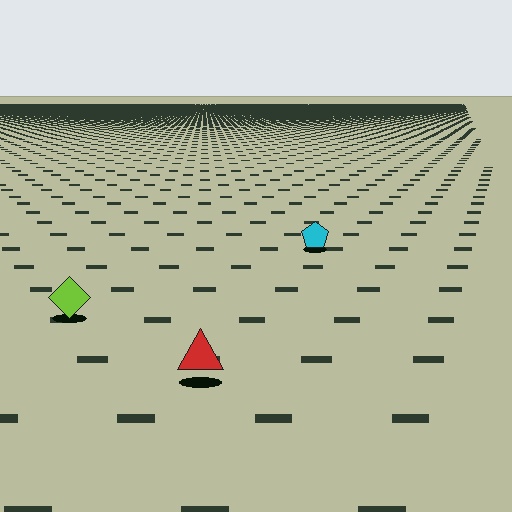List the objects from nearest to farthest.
From nearest to farthest: the red triangle, the lime diamond, the cyan pentagon.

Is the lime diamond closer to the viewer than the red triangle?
No. The red triangle is closer — you can tell from the texture gradient: the ground texture is coarser near it.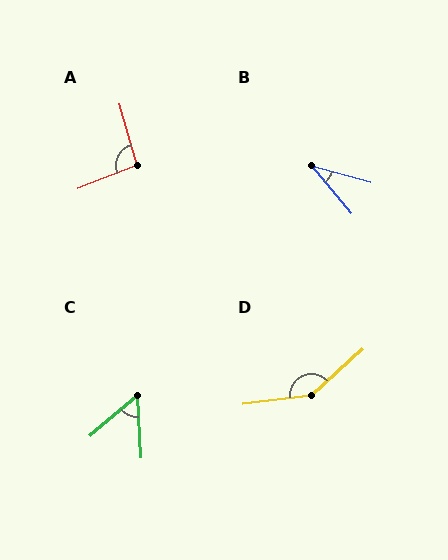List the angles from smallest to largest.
B (34°), C (53°), A (96°), D (145°).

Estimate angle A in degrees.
Approximately 96 degrees.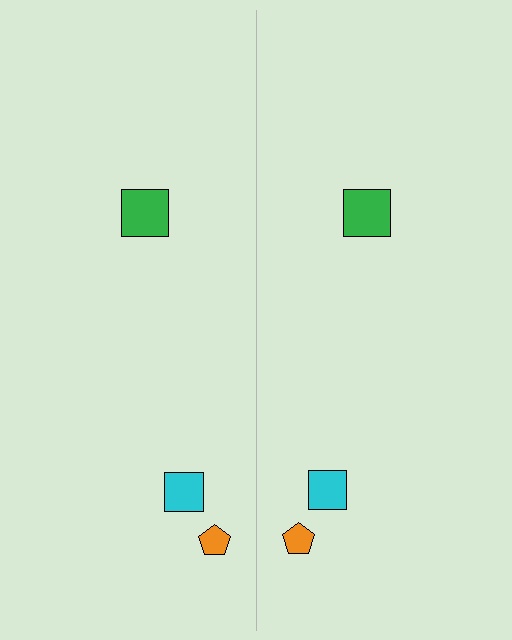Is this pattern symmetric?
Yes, this pattern has bilateral (reflection) symmetry.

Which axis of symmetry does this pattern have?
The pattern has a vertical axis of symmetry running through the center of the image.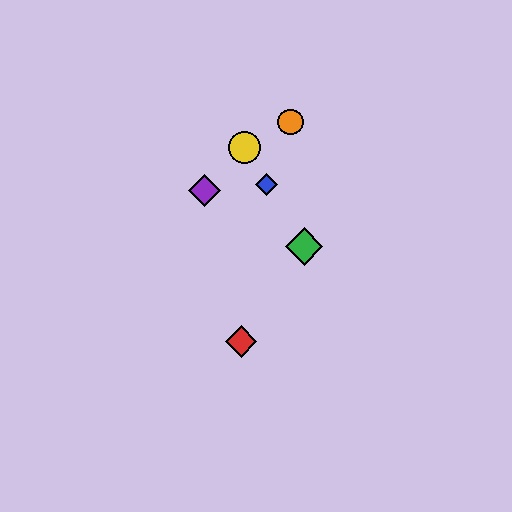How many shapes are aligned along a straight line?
3 shapes (the blue diamond, the green diamond, the yellow circle) are aligned along a straight line.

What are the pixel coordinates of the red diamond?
The red diamond is at (241, 342).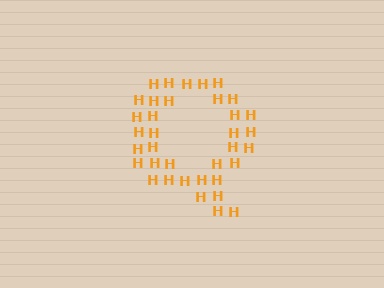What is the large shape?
The large shape is the letter Q.